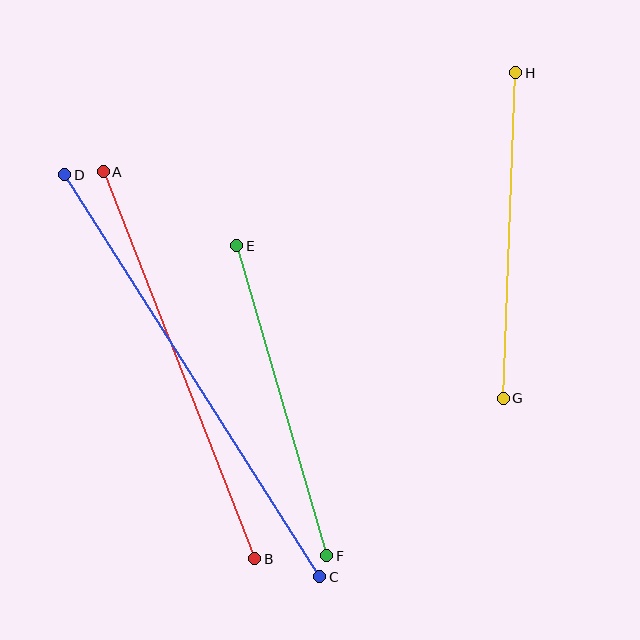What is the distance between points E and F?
The distance is approximately 323 pixels.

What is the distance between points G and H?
The distance is approximately 326 pixels.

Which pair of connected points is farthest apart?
Points C and D are farthest apart.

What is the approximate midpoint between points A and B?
The midpoint is at approximately (179, 365) pixels.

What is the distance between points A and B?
The distance is approximately 415 pixels.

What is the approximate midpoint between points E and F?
The midpoint is at approximately (282, 401) pixels.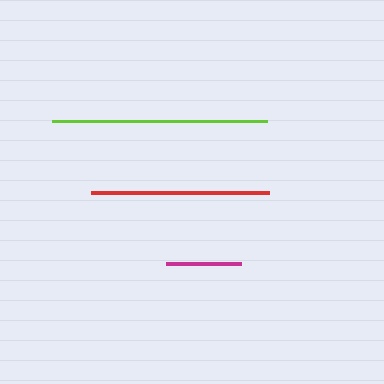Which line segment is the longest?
The lime line is the longest at approximately 214 pixels.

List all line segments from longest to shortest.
From longest to shortest: lime, red, magenta.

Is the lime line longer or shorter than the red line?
The lime line is longer than the red line.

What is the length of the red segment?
The red segment is approximately 178 pixels long.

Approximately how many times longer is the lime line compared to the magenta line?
The lime line is approximately 2.9 times the length of the magenta line.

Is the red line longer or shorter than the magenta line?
The red line is longer than the magenta line.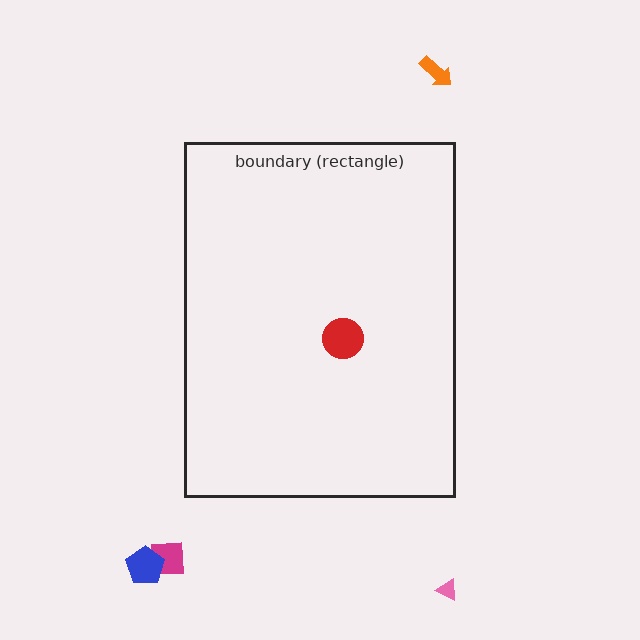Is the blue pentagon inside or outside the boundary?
Outside.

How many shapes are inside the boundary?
1 inside, 4 outside.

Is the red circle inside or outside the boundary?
Inside.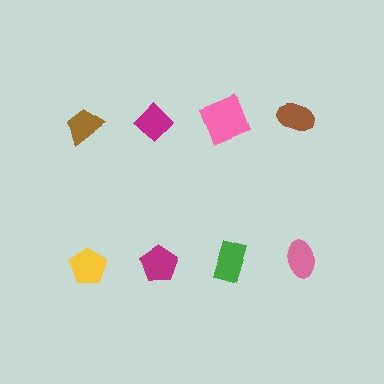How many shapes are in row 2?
4 shapes.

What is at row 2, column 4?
A pink ellipse.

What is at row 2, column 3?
A green rectangle.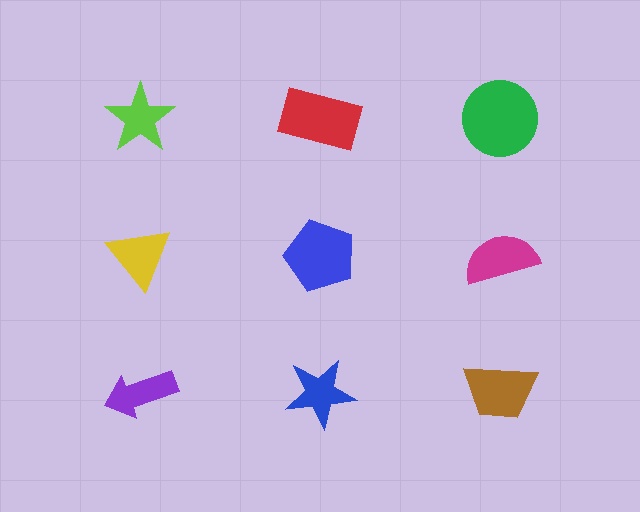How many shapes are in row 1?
3 shapes.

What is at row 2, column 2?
A blue pentagon.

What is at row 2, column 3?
A magenta semicircle.